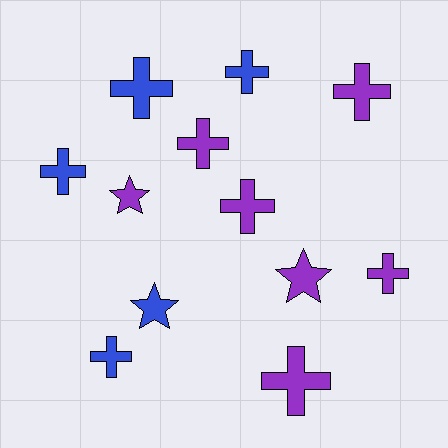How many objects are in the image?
There are 12 objects.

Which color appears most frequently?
Purple, with 7 objects.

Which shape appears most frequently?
Cross, with 9 objects.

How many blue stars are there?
There is 1 blue star.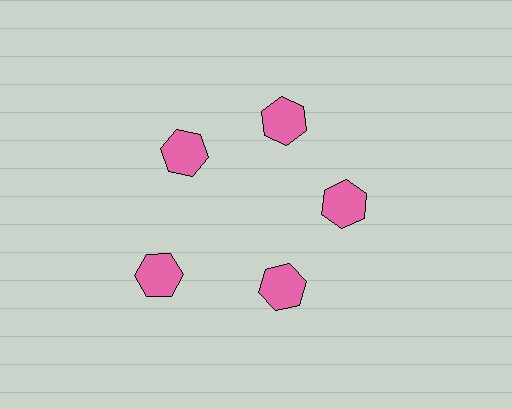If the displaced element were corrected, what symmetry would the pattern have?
It would have 5-fold rotational symmetry — the pattern would map onto itself every 72 degrees.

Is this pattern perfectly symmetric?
No. The 5 pink hexagons are arranged in a ring, but one element near the 8 o'clock position is pushed outward from the center, breaking the 5-fold rotational symmetry.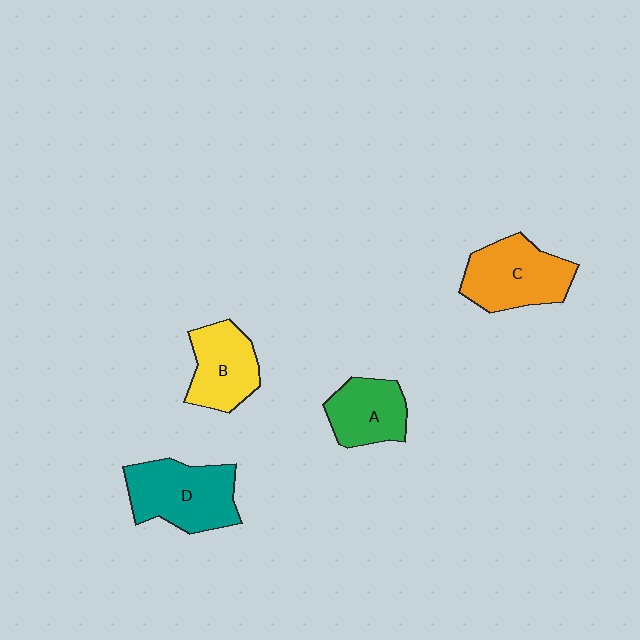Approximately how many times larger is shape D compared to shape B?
Approximately 1.3 times.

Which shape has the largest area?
Shape D (teal).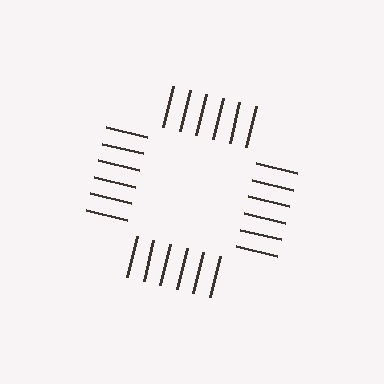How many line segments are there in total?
24 — 6 along each of the 4 edges.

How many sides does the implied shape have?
4 sides — the line-ends trace a square.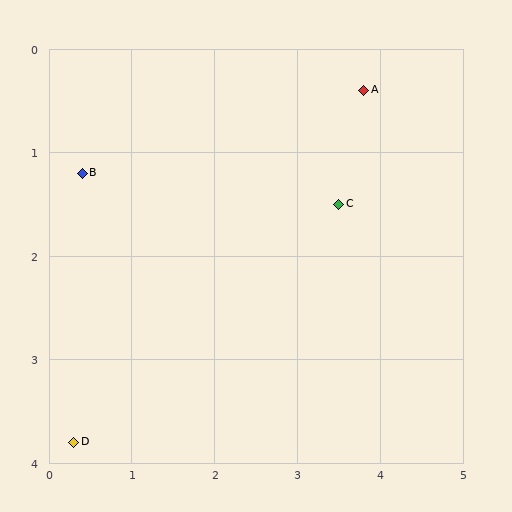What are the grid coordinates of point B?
Point B is at approximately (0.4, 1.2).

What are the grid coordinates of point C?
Point C is at approximately (3.5, 1.5).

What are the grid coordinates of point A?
Point A is at approximately (3.8, 0.4).